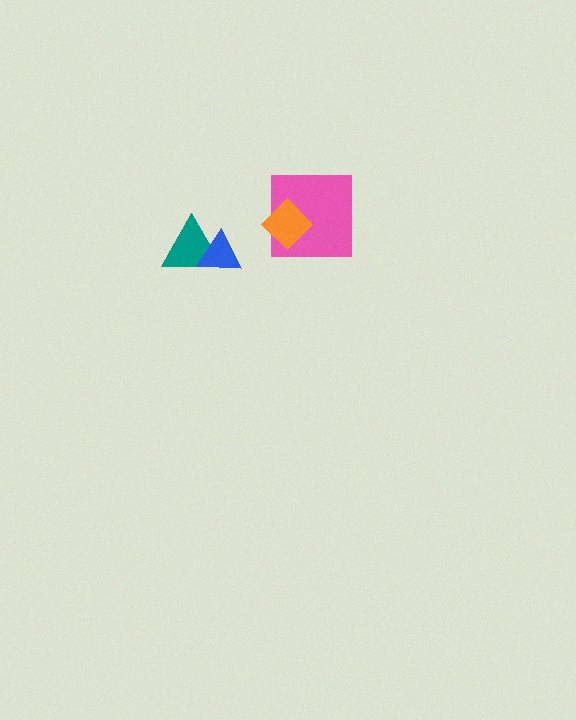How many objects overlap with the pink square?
1 object overlaps with the pink square.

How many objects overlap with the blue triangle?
1 object overlaps with the blue triangle.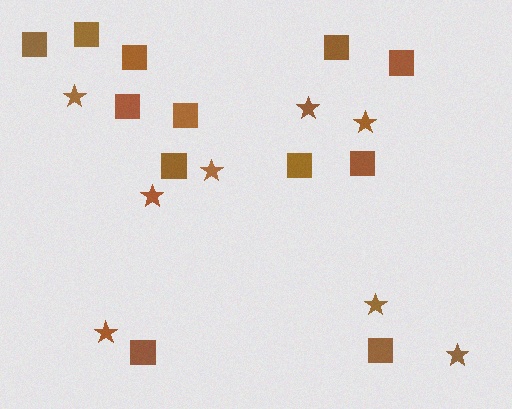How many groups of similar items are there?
There are 2 groups: one group of stars (8) and one group of squares (12).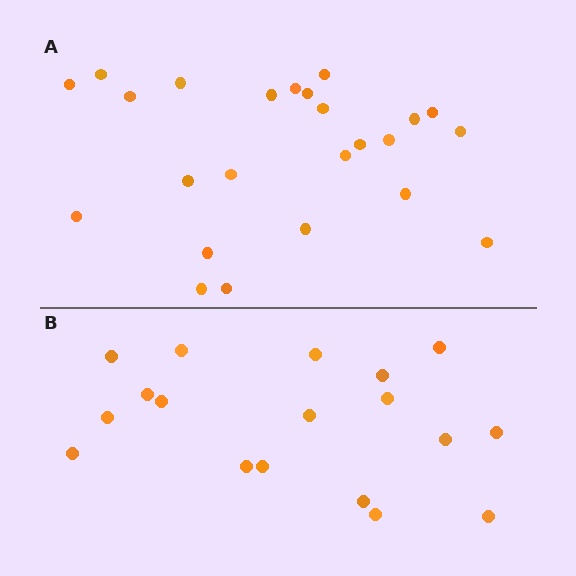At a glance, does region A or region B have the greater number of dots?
Region A (the top region) has more dots.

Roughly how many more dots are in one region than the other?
Region A has about 6 more dots than region B.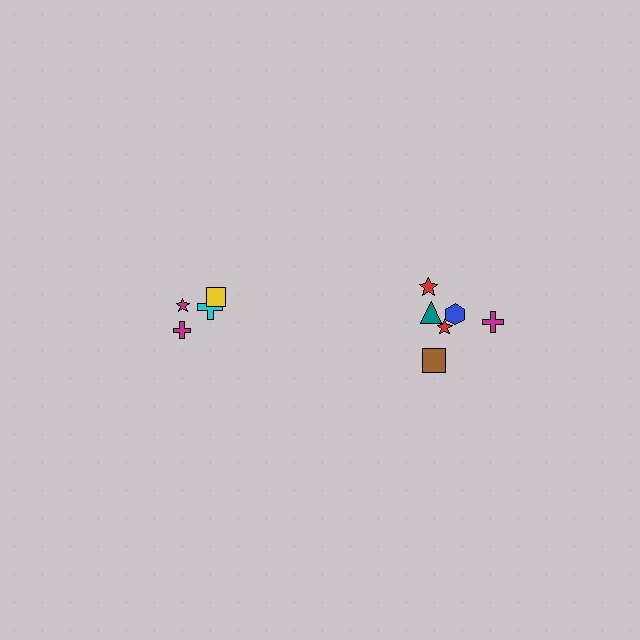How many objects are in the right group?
There are 6 objects.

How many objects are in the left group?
There are 4 objects.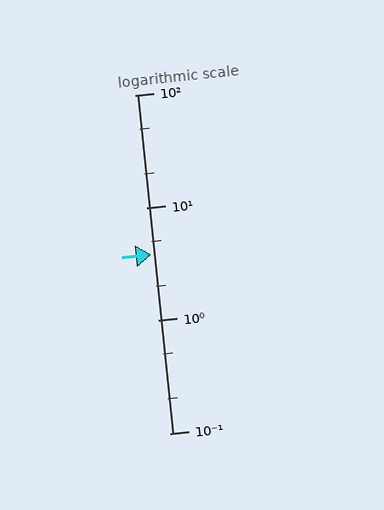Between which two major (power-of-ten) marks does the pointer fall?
The pointer is between 1 and 10.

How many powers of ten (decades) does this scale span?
The scale spans 3 decades, from 0.1 to 100.